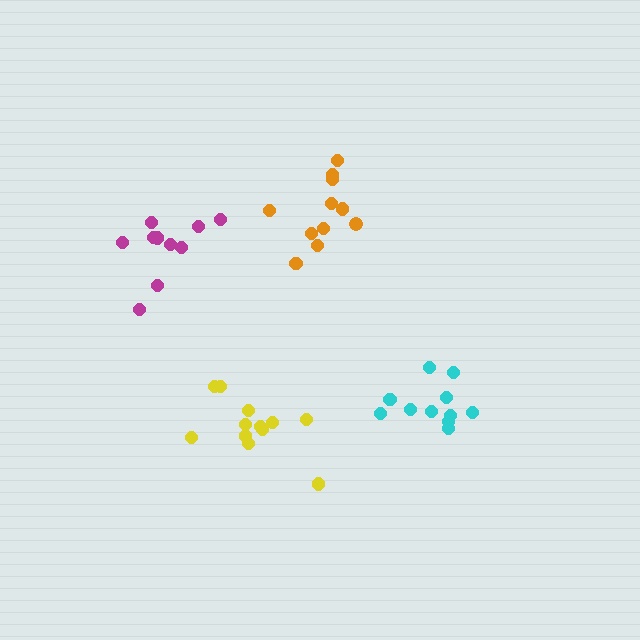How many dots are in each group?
Group 1: 12 dots, Group 2: 12 dots, Group 3: 11 dots, Group 4: 10 dots (45 total).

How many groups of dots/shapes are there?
There are 4 groups.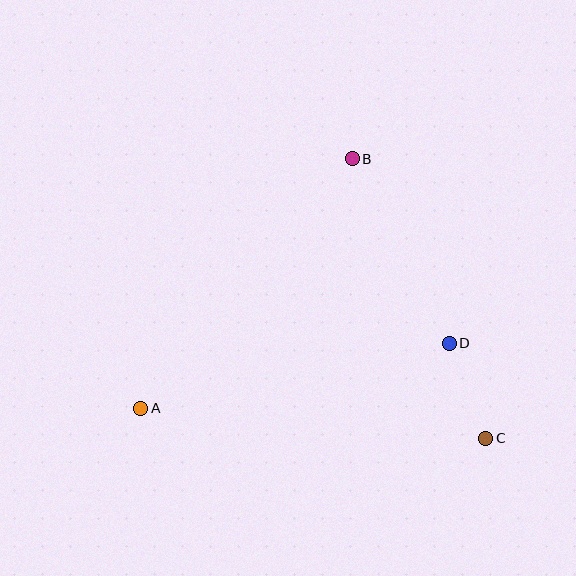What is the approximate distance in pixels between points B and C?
The distance between B and C is approximately 310 pixels.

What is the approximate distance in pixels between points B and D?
The distance between B and D is approximately 208 pixels.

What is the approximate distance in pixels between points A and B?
The distance between A and B is approximately 327 pixels.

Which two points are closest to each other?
Points C and D are closest to each other.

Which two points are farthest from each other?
Points A and C are farthest from each other.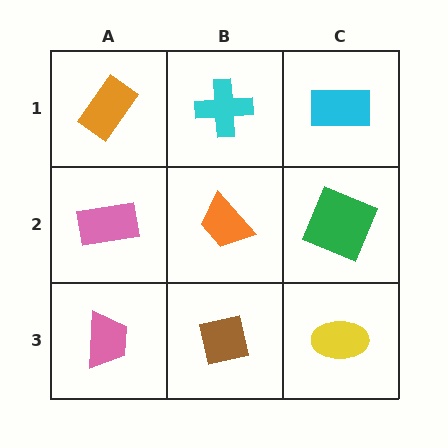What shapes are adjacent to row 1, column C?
A green square (row 2, column C), a cyan cross (row 1, column B).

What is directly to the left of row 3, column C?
A brown square.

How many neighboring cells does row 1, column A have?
2.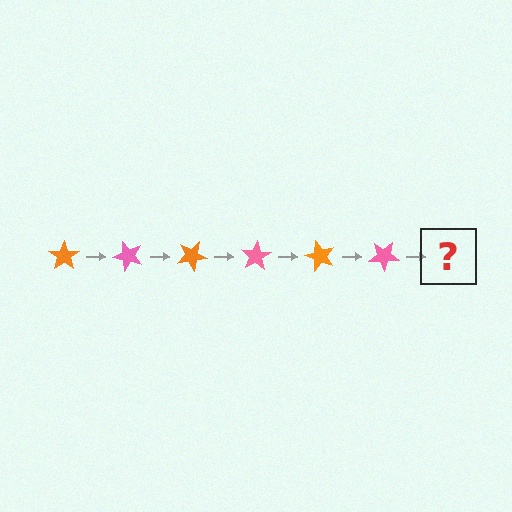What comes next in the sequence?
The next element should be an orange star, rotated 300 degrees from the start.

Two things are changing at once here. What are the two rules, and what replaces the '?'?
The two rules are that it rotates 50 degrees each step and the color cycles through orange and pink. The '?' should be an orange star, rotated 300 degrees from the start.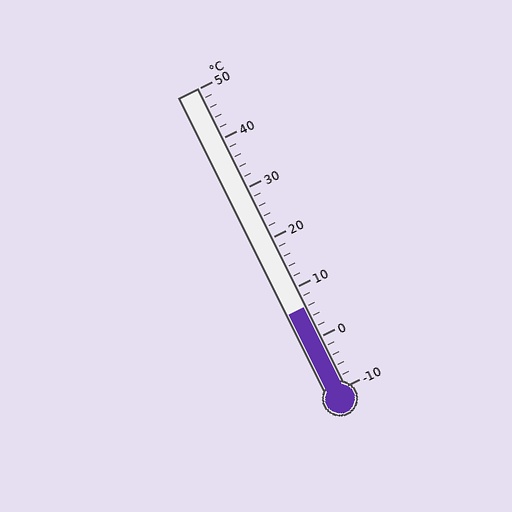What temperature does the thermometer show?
The thermometer shows approximately 6°C.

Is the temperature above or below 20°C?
The temperature is below 20°C.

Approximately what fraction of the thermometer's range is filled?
The thermometer is filled to approximately 25% of its range.